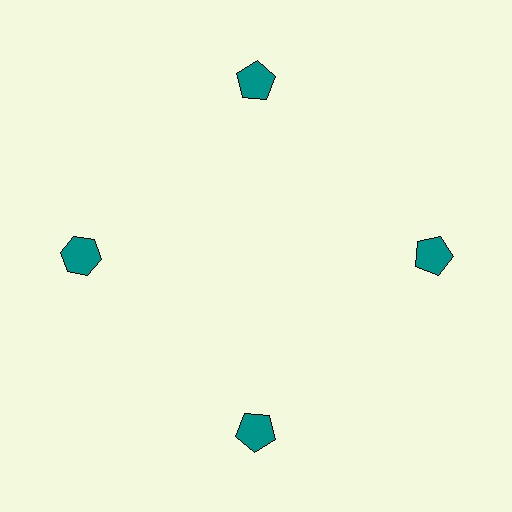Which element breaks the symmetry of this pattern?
The teal hexagon at roughly the 9 o'clock position breaks the symmetry. All other shapes are teal pentagons.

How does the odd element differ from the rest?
It has a different shape: hexagon instead of pentagon.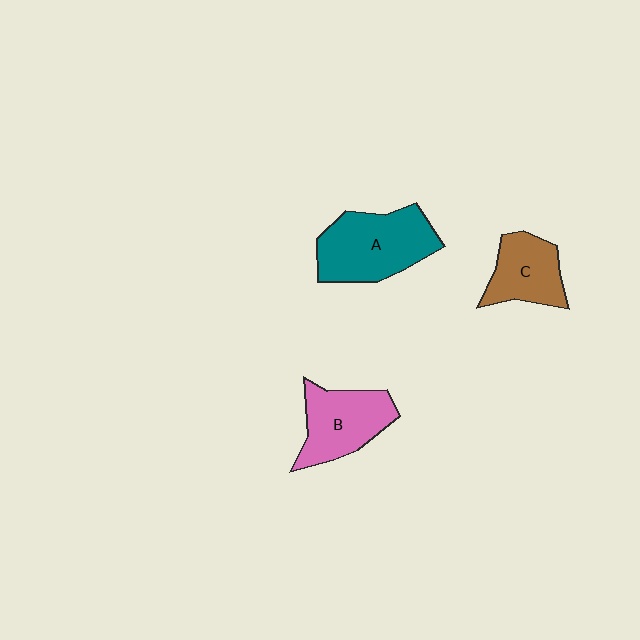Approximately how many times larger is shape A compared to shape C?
Approximately 1.5 times.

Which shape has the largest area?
Shape A (teal).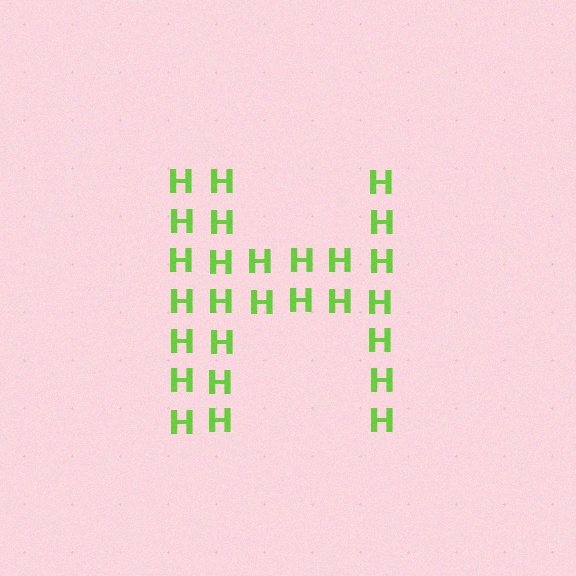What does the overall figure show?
The overall figure shows the letter H.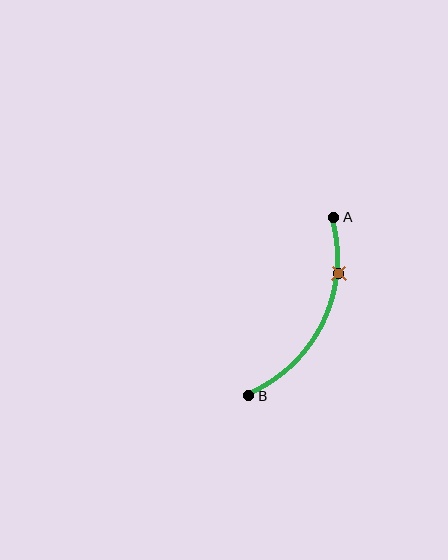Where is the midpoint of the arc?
The arc midpoint is the point on the curve farthest from the straight line joining A and B. It sits to the right of that line.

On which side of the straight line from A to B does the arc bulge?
The arc bulges to the right of the straight line connecting A and B.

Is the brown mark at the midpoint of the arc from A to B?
No. The brown mark lies on the arc but is closer to endpoint A. The arc midpoint would be at the point on the curve equidistant along the arc from both A and B.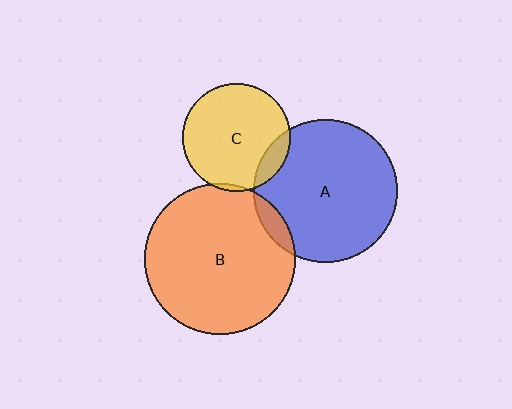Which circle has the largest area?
Circle B (orange).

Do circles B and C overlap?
Yes.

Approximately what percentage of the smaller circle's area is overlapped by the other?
Approximately 5%.